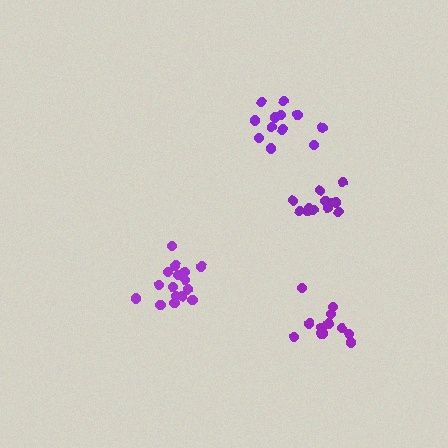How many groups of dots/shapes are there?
There are 4 groups.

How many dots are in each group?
Group 1: 16 dots, Group 2: 13 dots, Group 3: 12 dots, Group 4: 13 dots (54 total).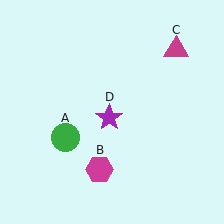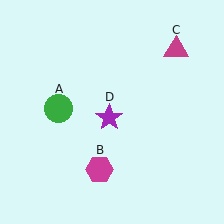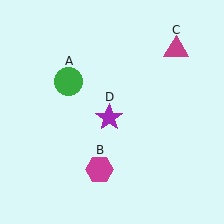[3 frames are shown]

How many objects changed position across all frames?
1 object changed position: green circle (object A).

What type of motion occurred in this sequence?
The green circle (object A) rotated clockwise around the center of the scene.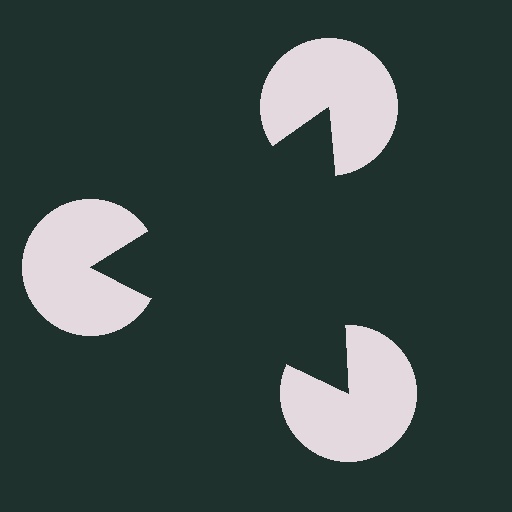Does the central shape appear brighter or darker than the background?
It typically appears slightly darker than the background, even though no actual brightness change is drawn.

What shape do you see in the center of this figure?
An illusory triangle — its edges are inferred from the aligned wedge cuts in the pac-man discs, not physically drawn.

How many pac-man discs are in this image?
There are 3 — one at each vertex of the illusory triangle.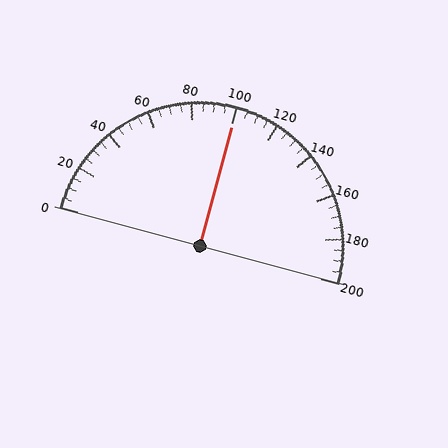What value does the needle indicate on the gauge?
The needle indicates approximately 100.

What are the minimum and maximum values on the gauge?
The gauge ranges from 0 to 200.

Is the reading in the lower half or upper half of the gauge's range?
The reading is in the upper half of the range (0 to 200).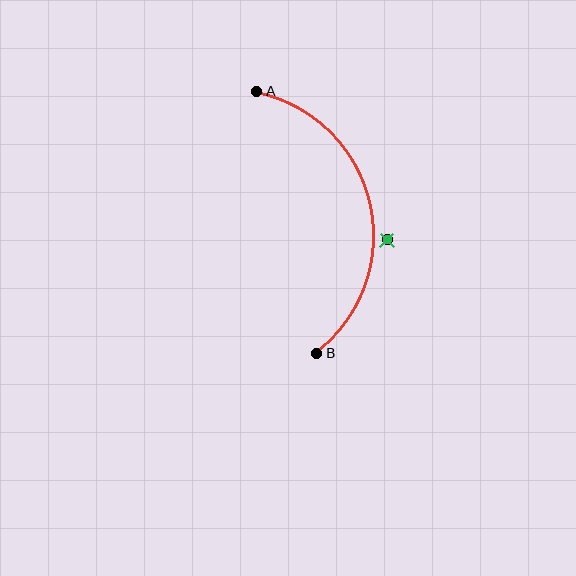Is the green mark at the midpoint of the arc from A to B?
No — the green mark does not lie on the arc at all. It sits slightly outside the curve.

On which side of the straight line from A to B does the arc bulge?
The arc bulges to the right of the straight line connecting A and B.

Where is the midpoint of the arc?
The arc midpoint is the point on the curve farthest from the straight line joining A and B. It sits to the right of that line.